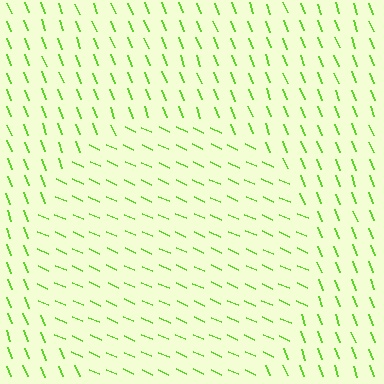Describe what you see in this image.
The image is filled with small lime line segments. A circle region in the image has lines oriented differently from the surrounding lines, creating a visible texture boundary.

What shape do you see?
I see a circle.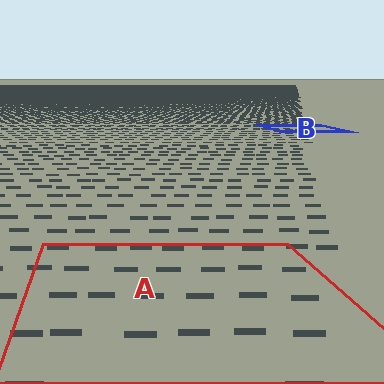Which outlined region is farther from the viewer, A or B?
Region B is farther from the viewer — the texture elements inside it appear smaller and more densely packed.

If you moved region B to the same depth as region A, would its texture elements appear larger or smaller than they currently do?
They would appear larger. At a closer depth, the same texture elements are projected at a bigger on-screen size.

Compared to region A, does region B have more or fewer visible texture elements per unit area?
Region B has more texture elements per unit area — they are packed more densely because it is farther away.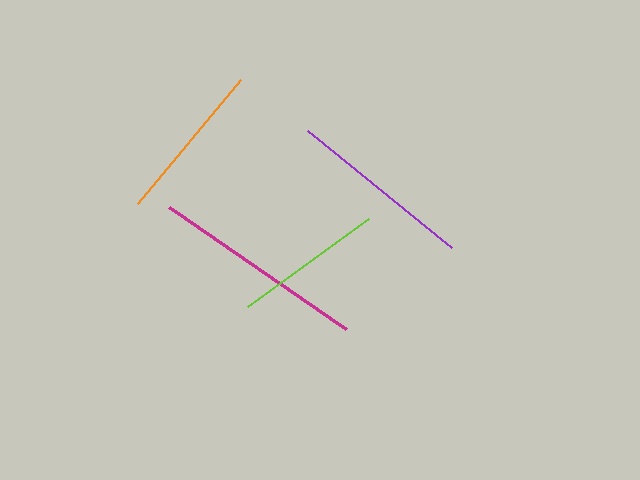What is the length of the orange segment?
The orange segment is approximately 162 pixels long.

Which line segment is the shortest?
The lime line is the shortest at approximately 150 pixels.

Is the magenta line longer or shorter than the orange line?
The magenta line is longer than the orange line.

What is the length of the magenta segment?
The magenta segment is approximately 214 pixels long.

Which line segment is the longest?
The magenta line is the longest at approximately 214 pixels.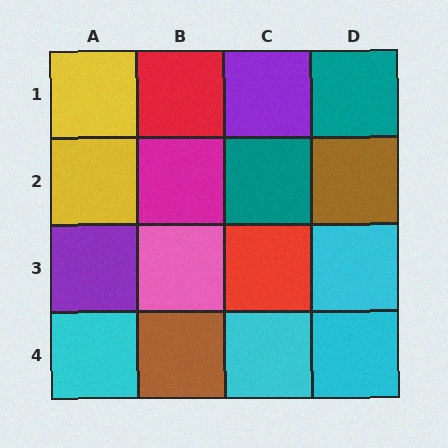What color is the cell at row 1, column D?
Teal.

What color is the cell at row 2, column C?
Teal.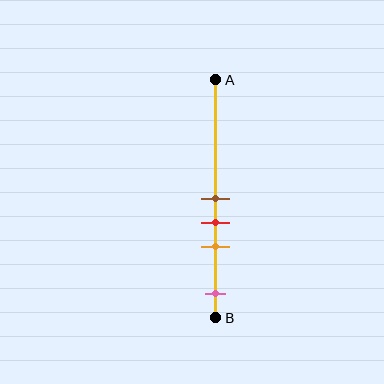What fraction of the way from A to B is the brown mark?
The brown mark is approximately 50% (0.5) of the way from A to B.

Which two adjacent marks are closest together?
The brown and red marks are the closest adjacent pair.